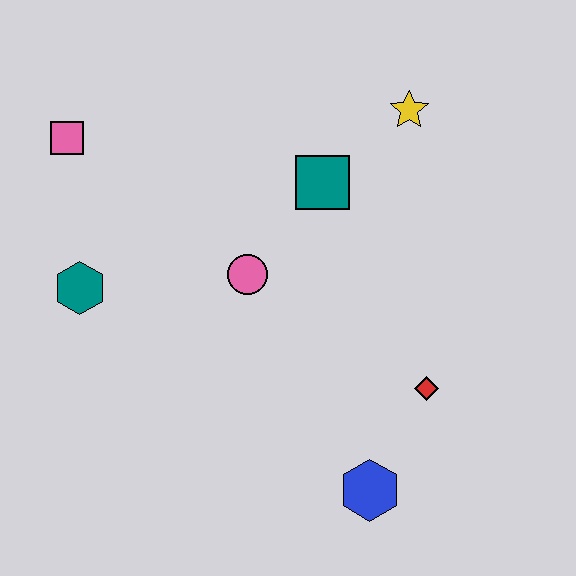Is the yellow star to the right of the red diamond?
No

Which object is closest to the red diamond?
The blue hexagon is closest to the red diamond.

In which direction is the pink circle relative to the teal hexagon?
The pink circle is to the right of the teal hexagon.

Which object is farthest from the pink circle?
The blue hexagon is farthest from the pink circle.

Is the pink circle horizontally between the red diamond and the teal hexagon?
Yes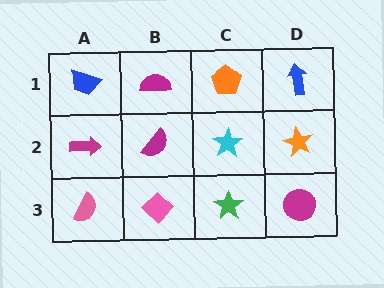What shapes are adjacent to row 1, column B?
A magenta semicircle (row 2, column B), a blue trapezoid (row 1, column A), an orange pentagon (row 1, column C).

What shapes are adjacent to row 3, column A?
A magenta arrow (row 2, column A), a pink diamond (row 3, column B).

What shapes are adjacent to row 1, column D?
An orange star (row 2, column D), an orange pentagon (row 1, column C).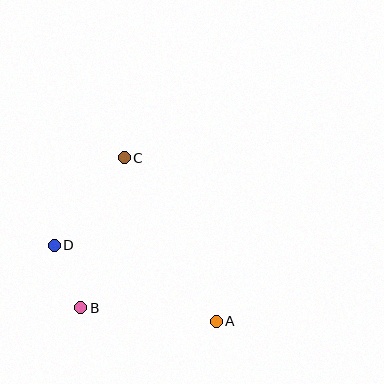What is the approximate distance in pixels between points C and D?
The distance between C and D is approximately 112 pixels.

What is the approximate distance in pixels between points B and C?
The distance between B and C is approximately 156 pixels.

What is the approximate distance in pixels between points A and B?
The distance between A and B is approximately 136 pixels.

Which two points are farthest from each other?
Points A and C are farthest from each other.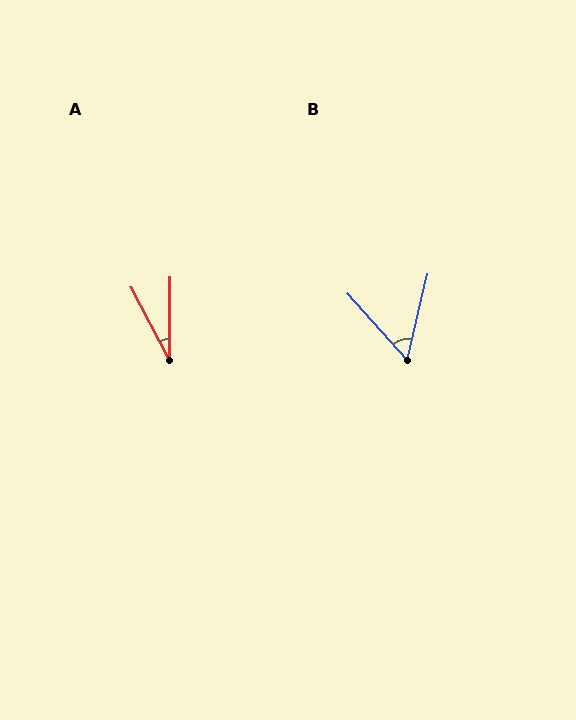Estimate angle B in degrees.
Approximately 55 degrees.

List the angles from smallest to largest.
A (28°), B (55°).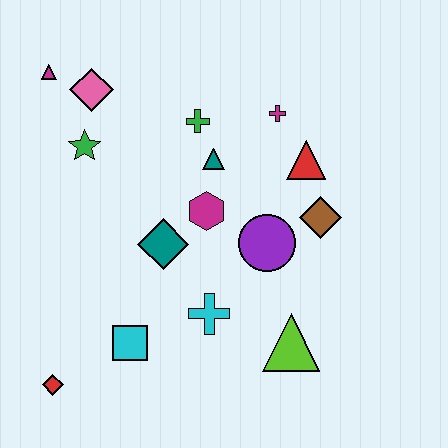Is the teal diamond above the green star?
No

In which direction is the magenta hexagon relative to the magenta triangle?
The magenta hexagon is to the right of the magenta triangle.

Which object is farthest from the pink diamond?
The lime triangle is farthest from the pink diamond.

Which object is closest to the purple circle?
The brown diamond is closest to the purple circle.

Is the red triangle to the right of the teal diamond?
Yes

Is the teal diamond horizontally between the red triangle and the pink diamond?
Yes